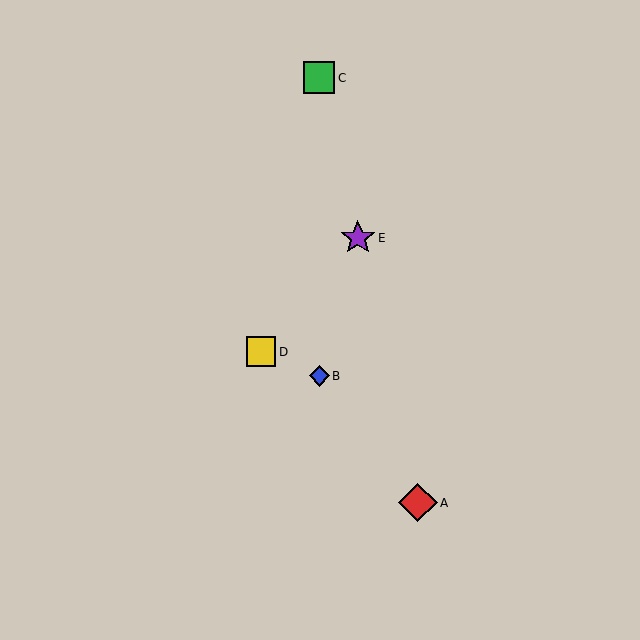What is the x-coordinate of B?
Object B is at x≈319.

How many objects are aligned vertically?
2 objects (B, C) are aligned vertically.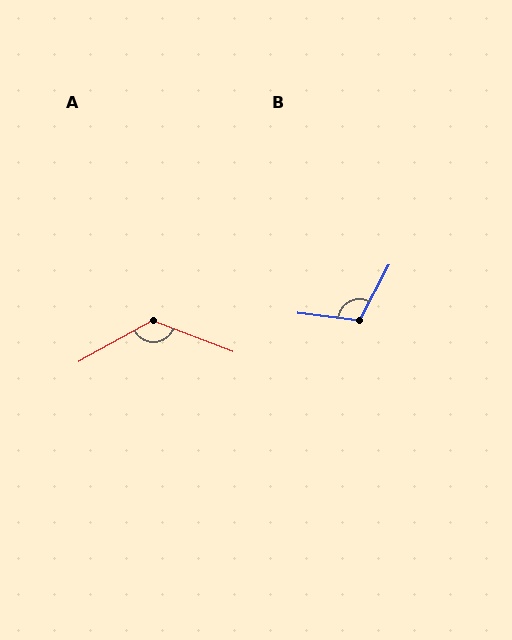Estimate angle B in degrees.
Approximately 110 degrees.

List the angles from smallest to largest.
B (110°), A (130°).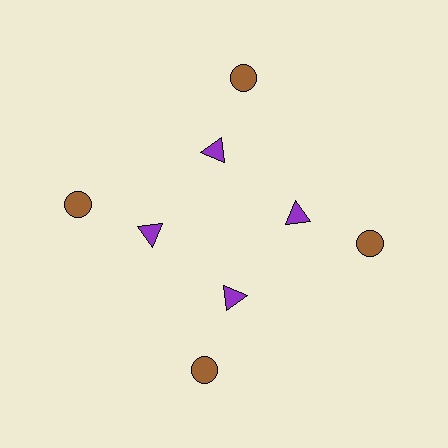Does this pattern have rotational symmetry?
Yes, this pattern has 4-fold rotational symmetry. It looks the same after rotating 90 degrees around the center.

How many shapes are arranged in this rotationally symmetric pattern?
There are 8 shapes, arranged in 4 groups of 2.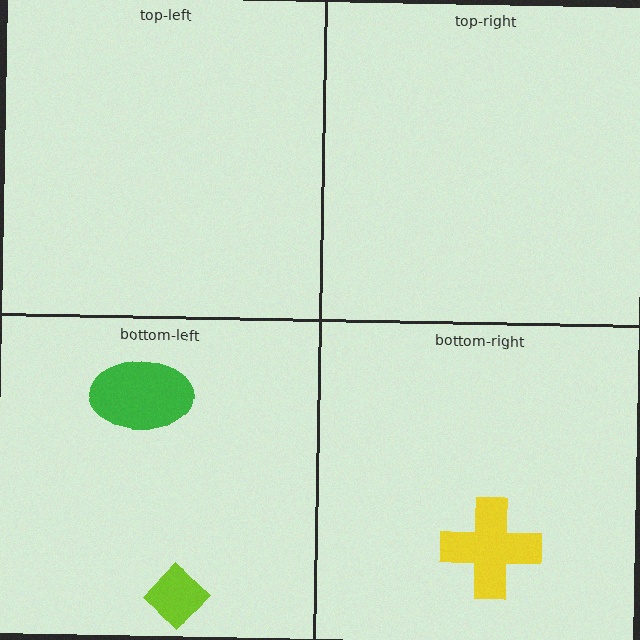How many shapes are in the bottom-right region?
1.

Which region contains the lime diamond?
The bottom-left region.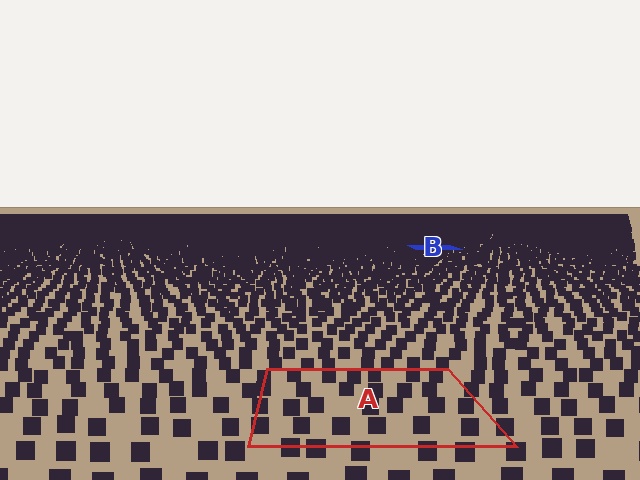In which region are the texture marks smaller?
The texture marks are smaller in region B, because it is farther away.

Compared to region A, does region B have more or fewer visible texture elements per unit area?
Region B has more texture elements per unit area — they are packed more densely because it is farther away.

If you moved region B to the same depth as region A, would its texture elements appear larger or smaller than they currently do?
They would appear larger. At a closer depth, the same texture elements are projected at a bigger on-screen size.